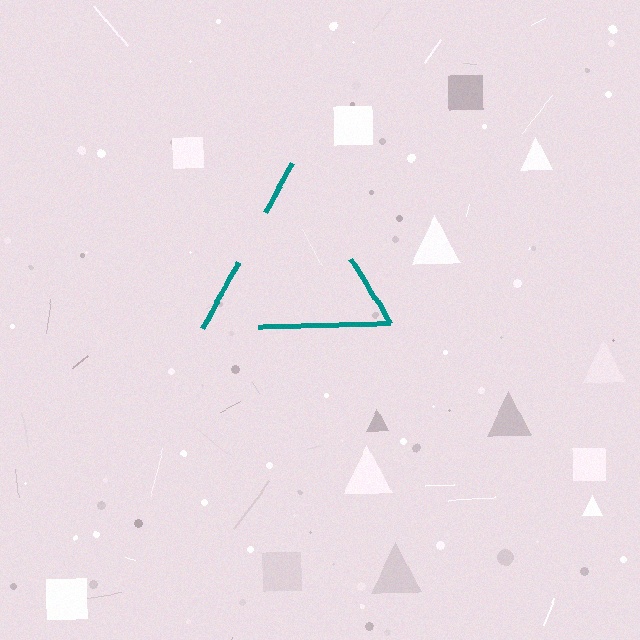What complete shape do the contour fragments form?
The contour fragments form a triangle.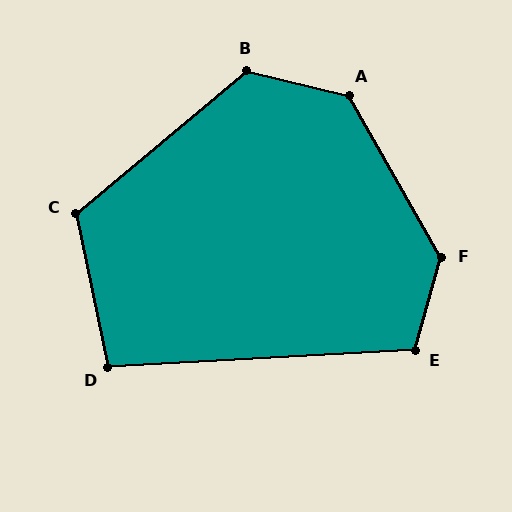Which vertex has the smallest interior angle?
D, at approximately 99 degrees.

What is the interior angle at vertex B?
Approximately 127 degrees (obtuse).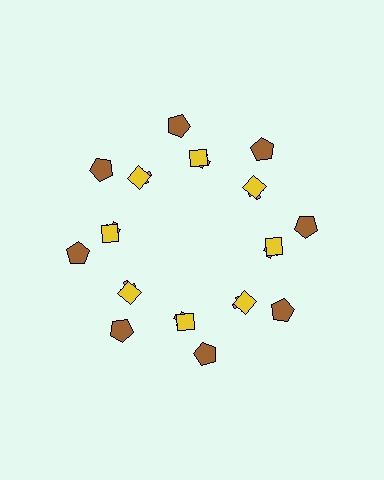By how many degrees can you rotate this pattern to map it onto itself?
The pattern maps onto itself every 45 degrees of rotation.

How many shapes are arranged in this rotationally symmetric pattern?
There are 24 shapes, arranged in 8 groups of 3.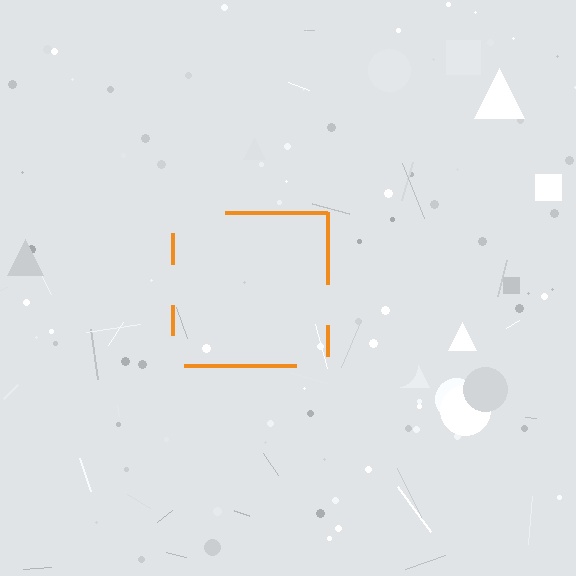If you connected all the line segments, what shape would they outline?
They would outline a square.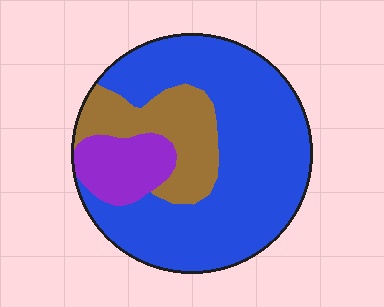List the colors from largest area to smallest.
From largest to smallest: blue, brown, purple.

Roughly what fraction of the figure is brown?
Brown covers around 20% of the figure.